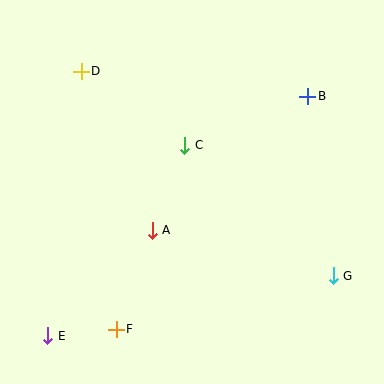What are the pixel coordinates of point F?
Point F is at (116, 329).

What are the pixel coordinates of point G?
Point G is at (333, 276).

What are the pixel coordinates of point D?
Point D is at (81, 71).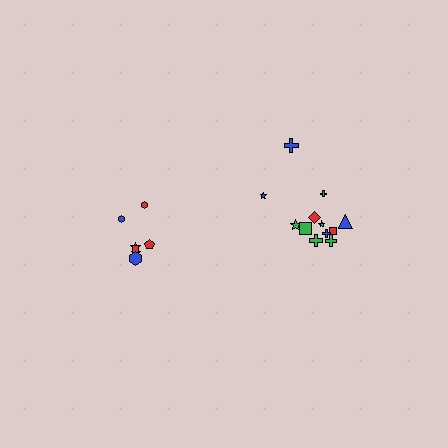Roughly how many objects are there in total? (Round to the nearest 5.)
Roughly 20 objects in total.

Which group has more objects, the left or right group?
The right group.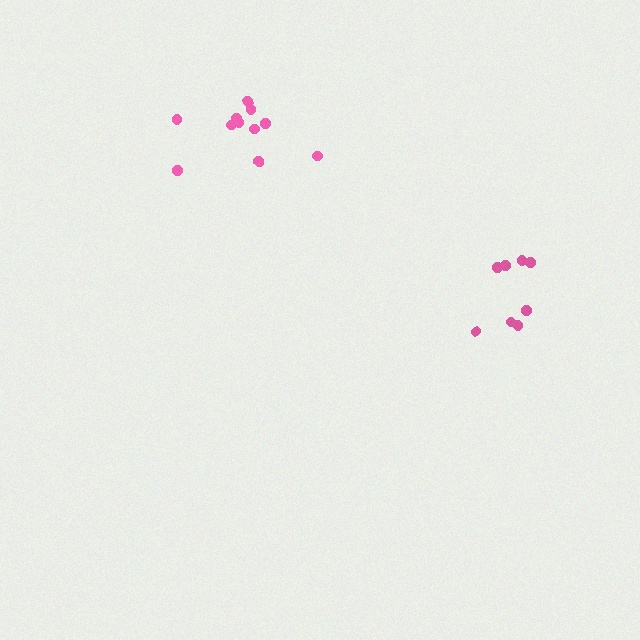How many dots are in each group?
Group 1: 11 dots, Group 2: 8 dots (19 total).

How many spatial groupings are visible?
There are 2 spatial groupings.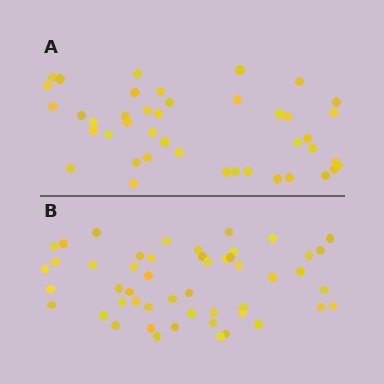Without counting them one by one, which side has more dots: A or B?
Region B (the bottom region) has more dots.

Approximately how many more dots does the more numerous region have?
Region B has roughly 8 or so more dots than region A.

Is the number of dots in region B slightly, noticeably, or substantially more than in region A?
Region B has only slightly more — the two regions are fairly close. The ratio is roughly 1.2 to 1.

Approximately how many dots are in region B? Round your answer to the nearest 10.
About 50 dots.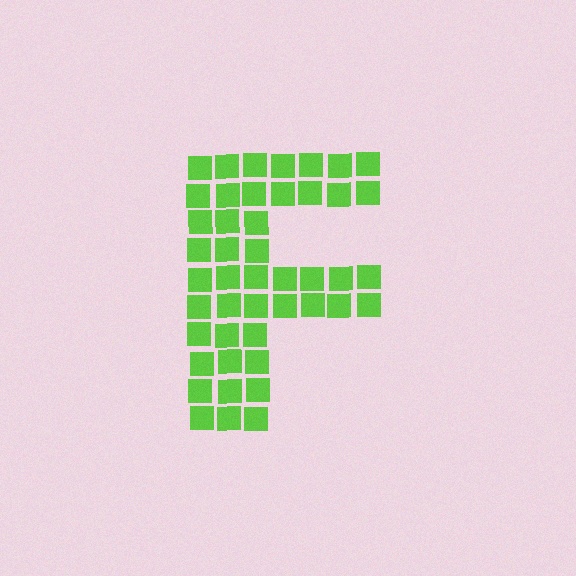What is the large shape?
The large shape is the letter F.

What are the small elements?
The small elements are squares.